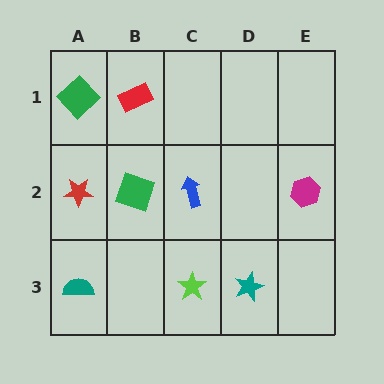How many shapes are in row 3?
3 shapes.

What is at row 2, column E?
A magenta hexagon.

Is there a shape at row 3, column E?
No, that cell is empty.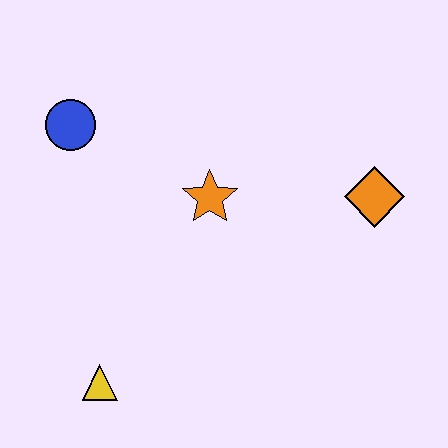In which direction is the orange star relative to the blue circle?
The orange star is to the right of the blue circle.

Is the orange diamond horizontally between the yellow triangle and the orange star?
No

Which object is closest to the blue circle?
The orange star is closest to the blue circle.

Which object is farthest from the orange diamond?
The yellow triangle is farthest from the orange diamond.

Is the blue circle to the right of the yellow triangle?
No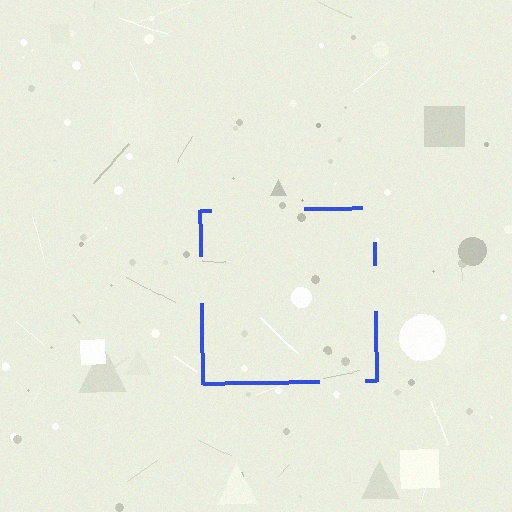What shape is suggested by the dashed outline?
The dashed outline suggests a square.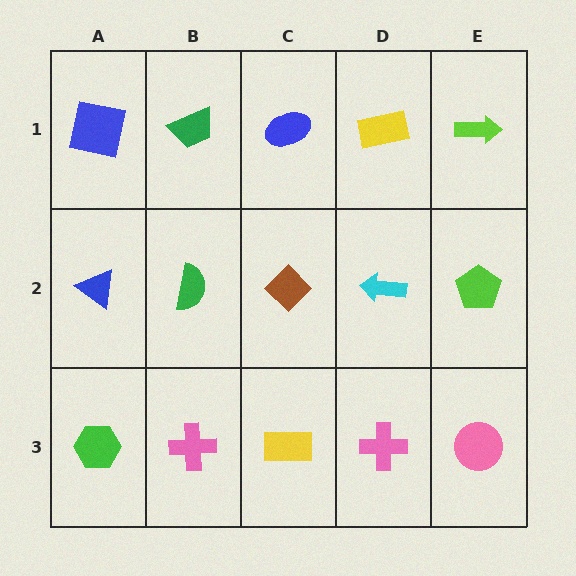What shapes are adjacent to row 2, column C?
A blue ellipse (row 1, column C), a yellow rectangle (row 3, column C), a green semicircle (row 2, column B), a cyan arrow (row 2, column D).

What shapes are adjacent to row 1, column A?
A blue triangle (row 2, column A), a green trapezoid (row 1, column B).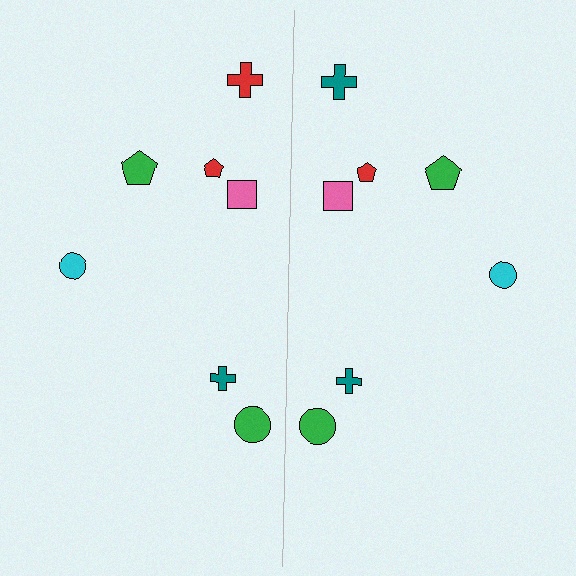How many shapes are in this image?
There are 14 shapes in this image.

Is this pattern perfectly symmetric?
No, the pattern is not perfectly symmetric. The teal cross on the right side breaks the symmetry — its mirror counterpart is red.